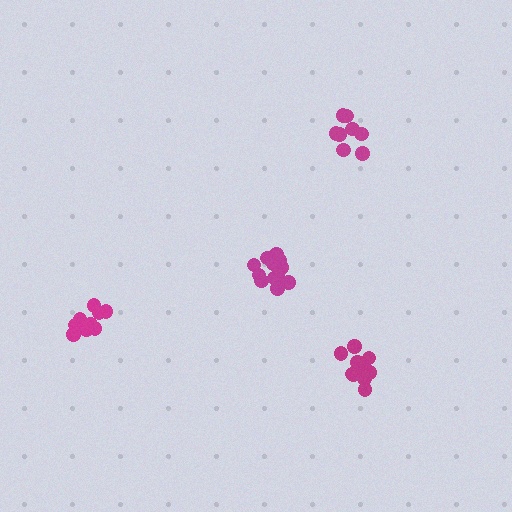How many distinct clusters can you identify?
There are 4 distinct clusters.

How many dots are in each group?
Group 1: 9 dots, Group 2: 11 dots, Group 3: 14 dots, Group 4: 8 dots (42 total).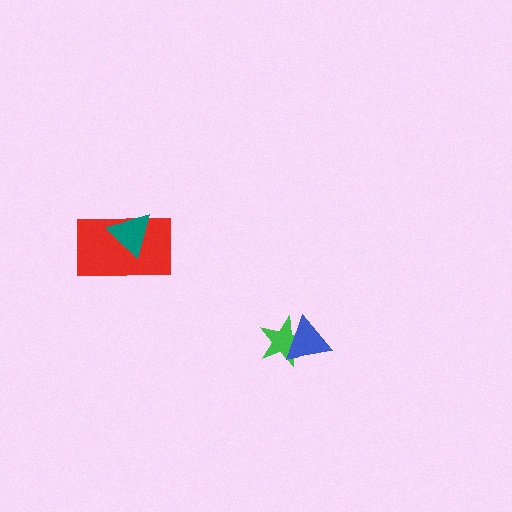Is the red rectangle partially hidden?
Yes, it is partially covered by another shape.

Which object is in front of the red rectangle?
The teal triangle is in front of the red rectangle.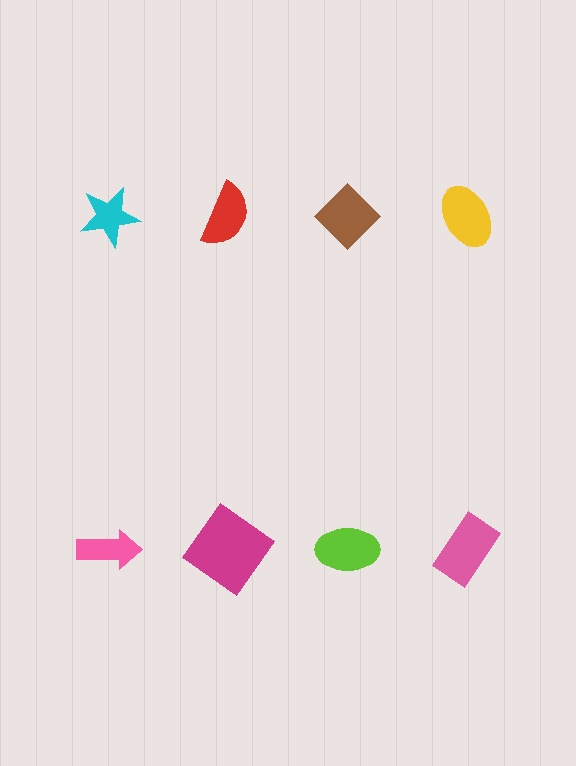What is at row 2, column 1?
A pink arrow.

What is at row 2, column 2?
A magenta diamond.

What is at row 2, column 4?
A pink rectangle.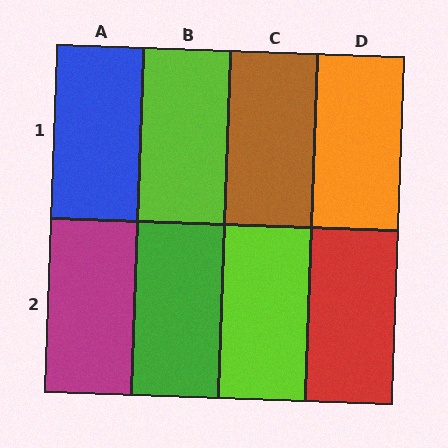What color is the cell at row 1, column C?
Brown.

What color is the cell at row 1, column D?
Orange.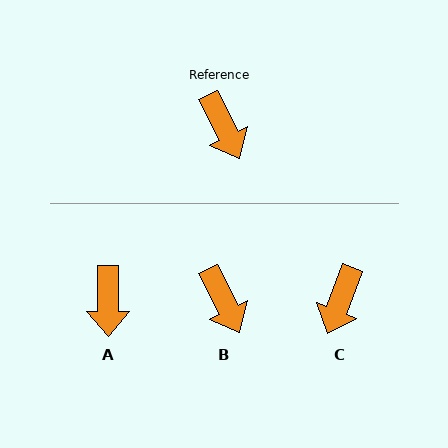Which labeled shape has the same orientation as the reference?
B.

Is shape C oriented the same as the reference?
No, it is off by about 47 degrees.